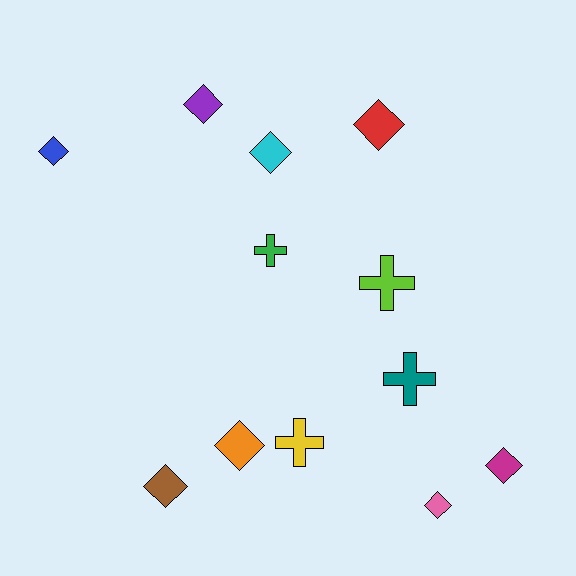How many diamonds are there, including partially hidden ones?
There are 8 diamonds.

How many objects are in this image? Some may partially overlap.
There are 12 objects.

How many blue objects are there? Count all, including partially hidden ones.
There is 1 blue object.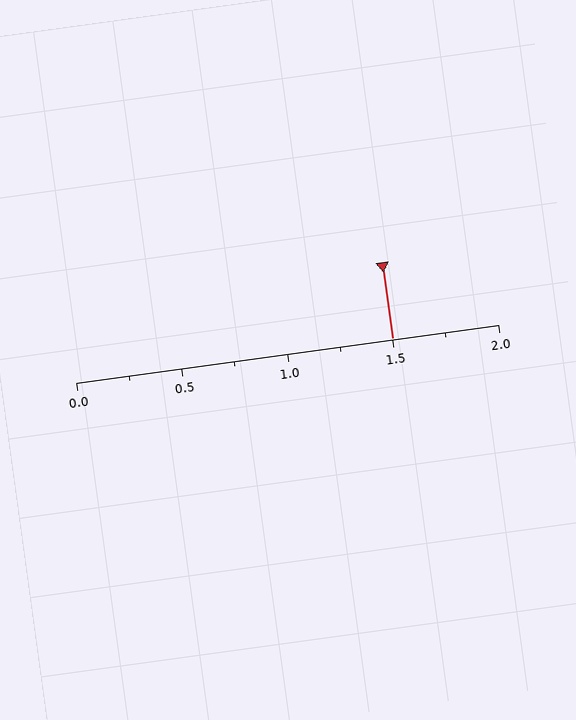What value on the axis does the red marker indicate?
The marker indicates approximately 1.5.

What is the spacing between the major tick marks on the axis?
The major ticks are spaced 0.5 apart.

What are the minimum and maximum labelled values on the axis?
The axis runs from 0.0 to 2.0.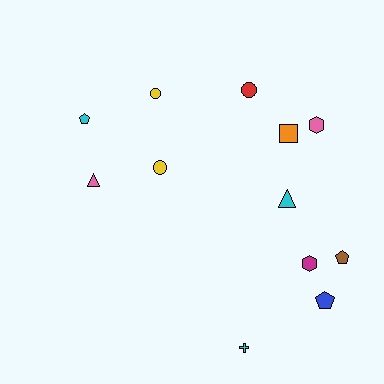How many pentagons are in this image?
There are 3 pentagons.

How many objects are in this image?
There are 12 objects.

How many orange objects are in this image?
There is 1 orange object.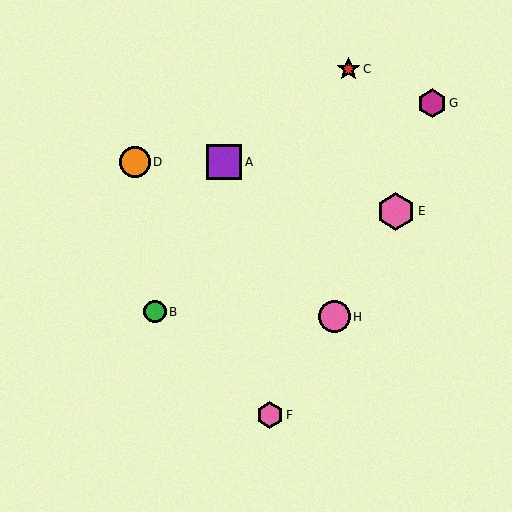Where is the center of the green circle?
The center of the green circle is at (155, 312).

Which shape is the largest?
The pink hexagon (labeled E) is the largest.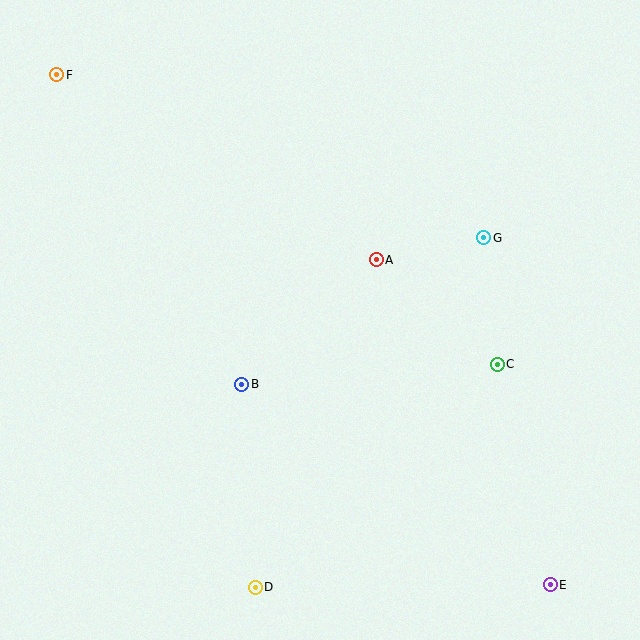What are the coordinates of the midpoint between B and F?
The midpoint between B and F is at (149, 229).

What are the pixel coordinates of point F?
Point F is at (57, 75).